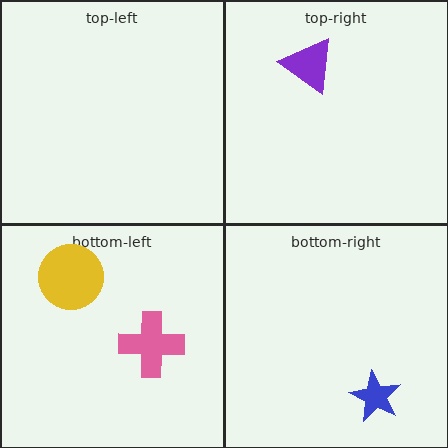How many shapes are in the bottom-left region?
2.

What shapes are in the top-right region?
The purple triangle.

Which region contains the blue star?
The bottom-right region.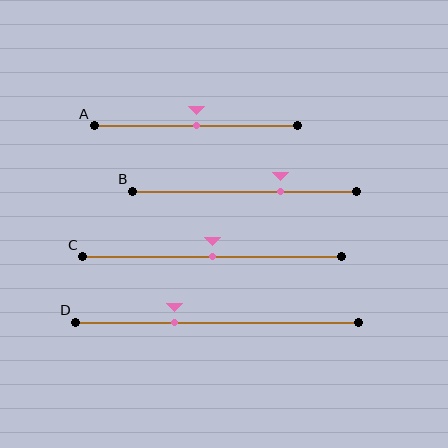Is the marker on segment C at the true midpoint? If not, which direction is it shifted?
Yes, the marker on segment C is at the true midpoint.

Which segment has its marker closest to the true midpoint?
Segment A has its marker closest to the true midpoint.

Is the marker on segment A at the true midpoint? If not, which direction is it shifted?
Yes, the marker on segment A is at the true midpoint.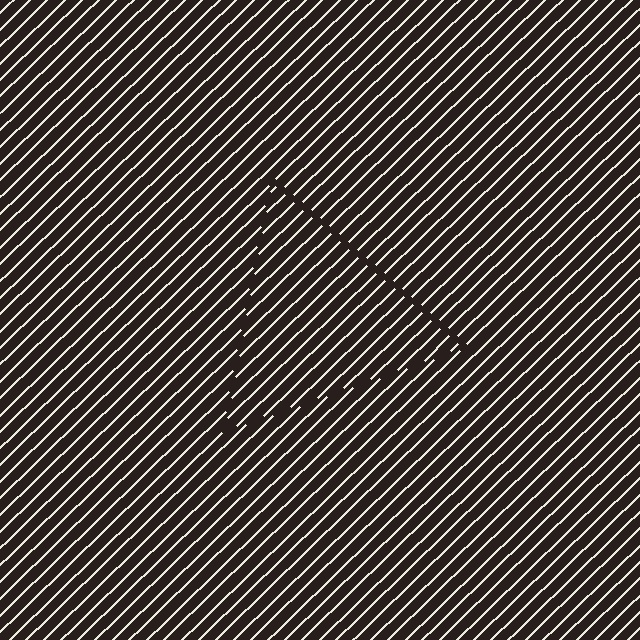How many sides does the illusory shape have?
3 sides — the line-ends trace a triangle.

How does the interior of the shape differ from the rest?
The interior of the shape contains the same grating, shifted by half a period — the contour is defined by the phase discontinuity where line-ends from the inner and outer gratings abut.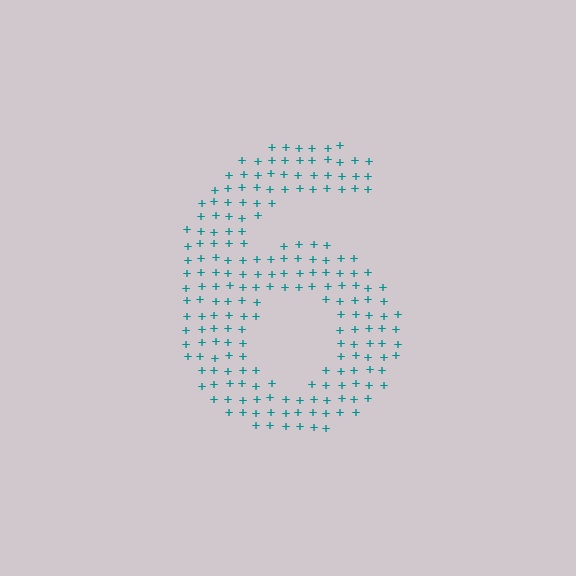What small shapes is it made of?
It is made of small plus signs.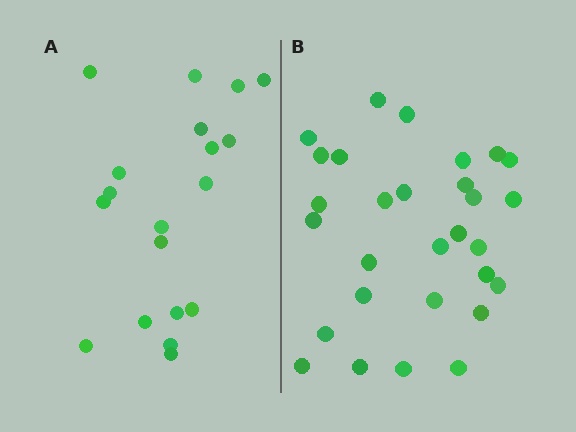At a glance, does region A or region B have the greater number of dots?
Region B (the right region) has more dots.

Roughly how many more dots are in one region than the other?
Region B has roughly 10 or so more dots than region A.